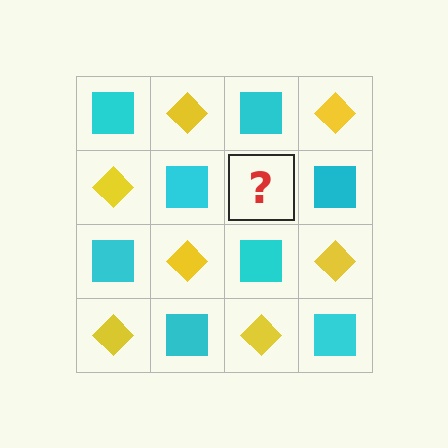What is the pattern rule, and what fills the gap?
The rule is that it alternates cyan square and yellow diamond in a checkerboard pattern. The gap should be filled with a yellow diamond.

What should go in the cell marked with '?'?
The missing cell should contain a yellow diamond.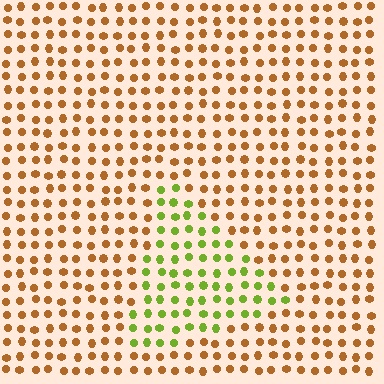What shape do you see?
I see a triangle.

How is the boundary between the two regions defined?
The boundary is defined purely by a slight shift in hue (about 60 degrees). Spacing, size, and orientation are identical on both sides.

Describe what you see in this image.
The image is filled with small brown elements in a uniform arrangement. A triangle-shaped region is visible where the elements are tinted to a slightly different hue, forming a subtle color boundary.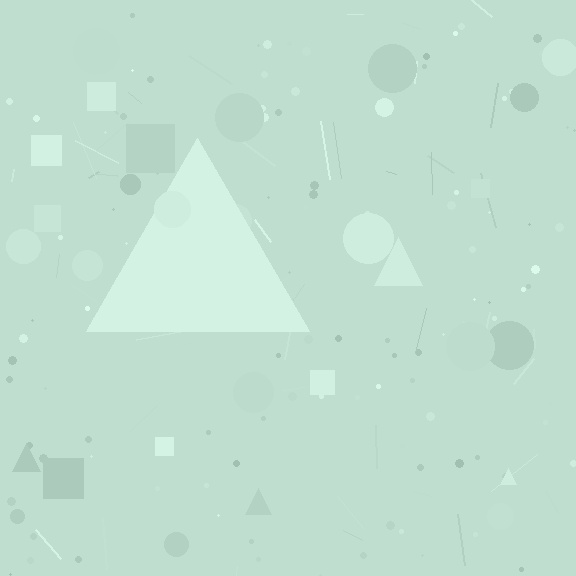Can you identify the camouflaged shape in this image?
The camouflaged shape is a triangle.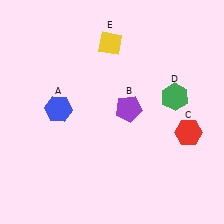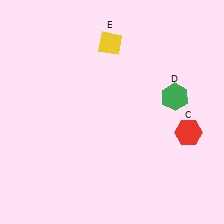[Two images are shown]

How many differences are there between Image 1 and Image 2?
There are 2 differences between the two images.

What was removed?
The purple pentagon (B), the blue hexagon (A) were removed in Image 2.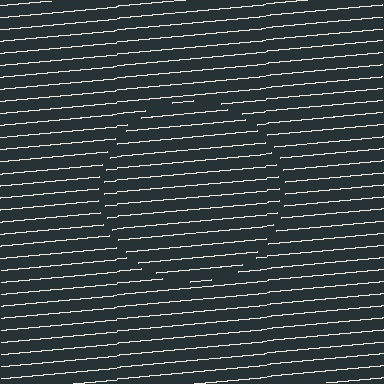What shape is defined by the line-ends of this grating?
An illusory circle. The interior of the shape contains the same grating, shifted by half a period — the contour is defined by the phase discontinuity where line-ends from the inner and outer gratings abut.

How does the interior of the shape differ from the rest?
The interior of the shape contains the same grating, shifted by half a period — the contour is defined by the phase discontinuity where line-ends from the inner and outer gratings abut.